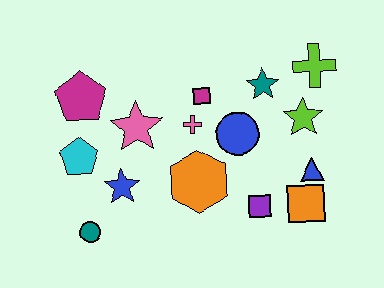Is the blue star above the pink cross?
No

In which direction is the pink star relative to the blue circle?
The pink star is to the left of the blue circle.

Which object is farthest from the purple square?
The magenta pentagon is farthest from the purple square.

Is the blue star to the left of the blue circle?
Yes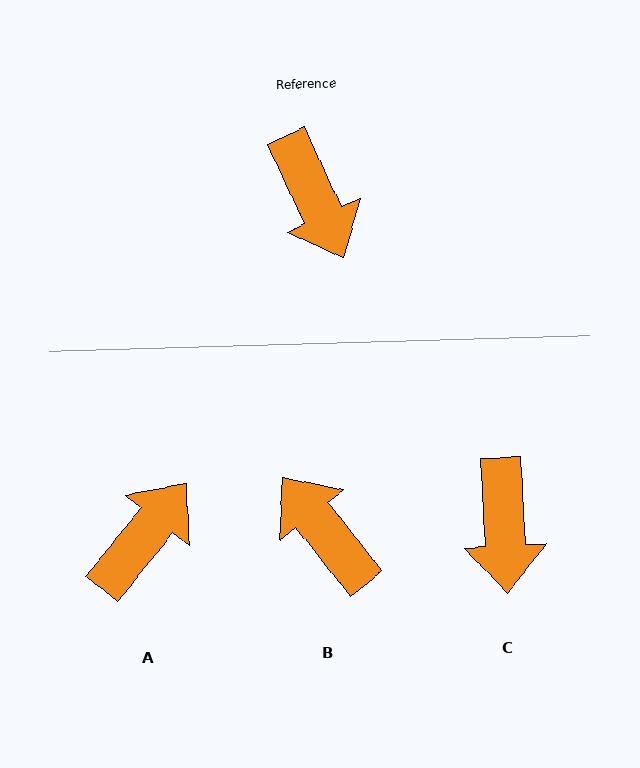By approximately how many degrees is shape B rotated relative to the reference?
Approximately 167 degrees clockwise.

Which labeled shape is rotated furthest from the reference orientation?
B, about 167 degrees away.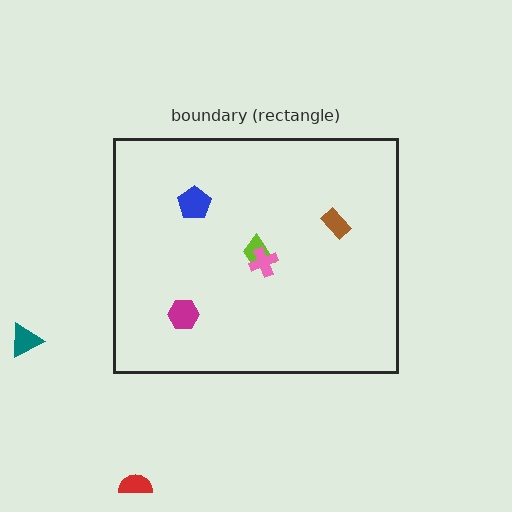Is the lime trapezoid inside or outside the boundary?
Inside.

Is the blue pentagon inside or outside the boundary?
Inside.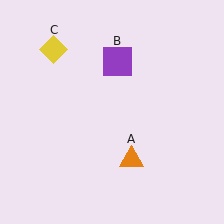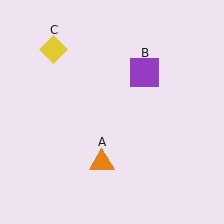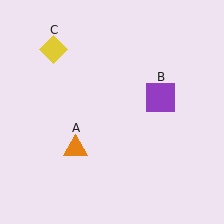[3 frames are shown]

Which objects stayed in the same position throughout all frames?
Yellow diamond (object C) remained stationary.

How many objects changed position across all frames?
2 objects changed position: orange triangle (object A), purple square (object B).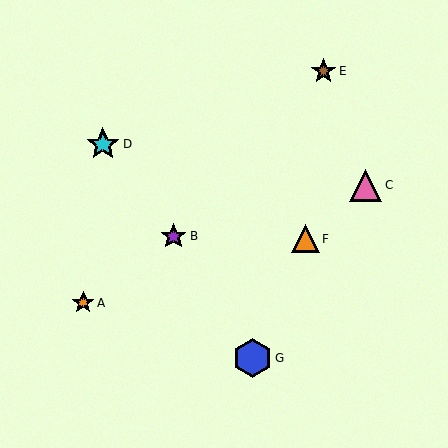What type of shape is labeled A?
Shape A is an orange star.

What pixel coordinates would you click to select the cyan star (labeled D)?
Click at (103, 144) to select the cyan star D.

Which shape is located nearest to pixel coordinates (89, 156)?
The cyan star (labeled D) at (103, 144) is nearest to that location.